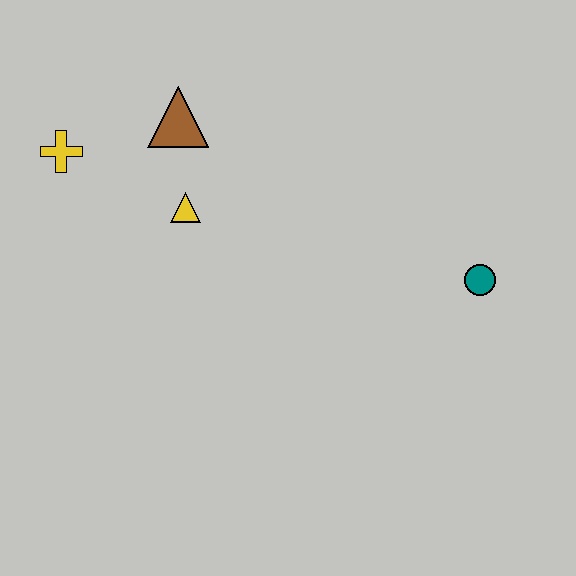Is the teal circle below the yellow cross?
Yes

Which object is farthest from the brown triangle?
The teal circle is farthest from the brown triangle.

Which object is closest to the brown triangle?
The yellow triangle is closest to the brown triangle.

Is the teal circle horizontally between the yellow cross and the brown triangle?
No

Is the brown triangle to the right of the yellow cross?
Yes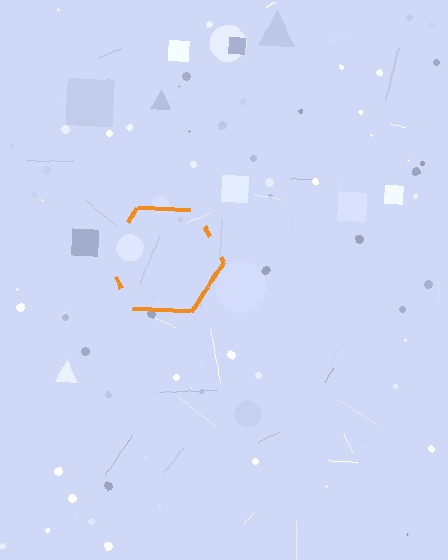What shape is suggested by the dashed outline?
The dashed outline suggests a hexagon.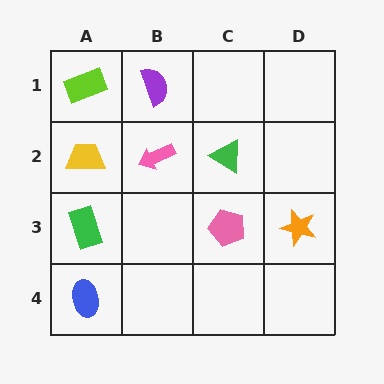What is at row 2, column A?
A yellow trapezoid.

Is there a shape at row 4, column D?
No, that cell is empty.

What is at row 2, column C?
A green triangle.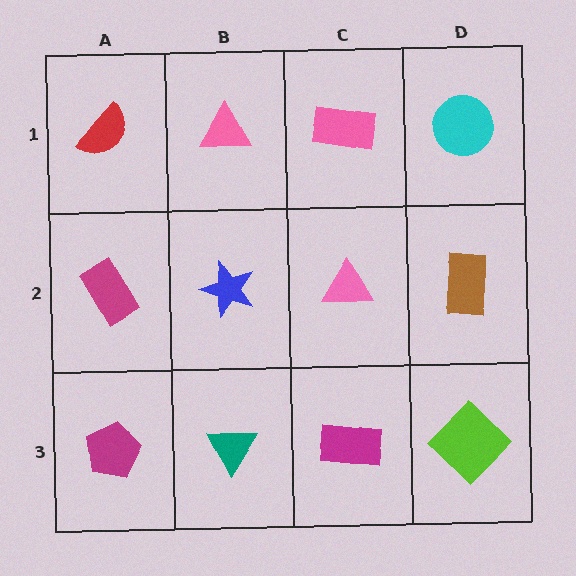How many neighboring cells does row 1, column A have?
2.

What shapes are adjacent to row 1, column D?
A brown rectangle (row 2, column D), a pink rectangle (row 1, column C).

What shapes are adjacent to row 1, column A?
A magenta rectangle (row 2, column A), a pink triangle (row 1, column B).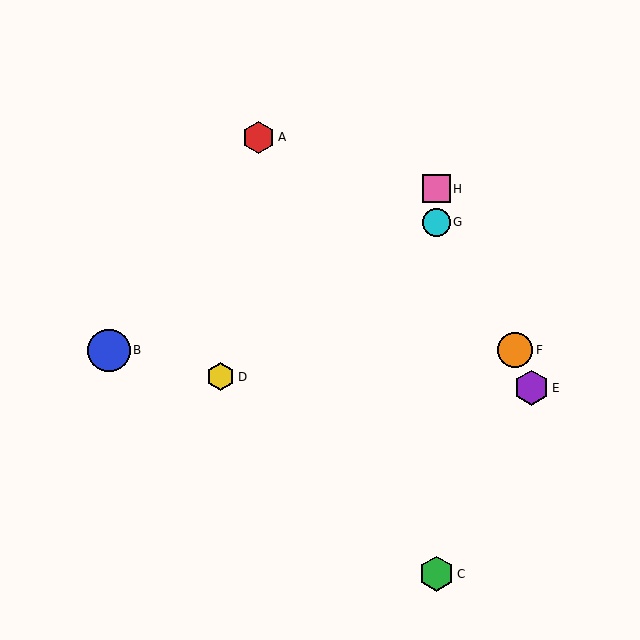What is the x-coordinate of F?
Object F is at x≈515.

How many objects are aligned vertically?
3 objects (C, G, H) are aligned vertically.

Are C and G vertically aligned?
Yes, both are at x≈436.